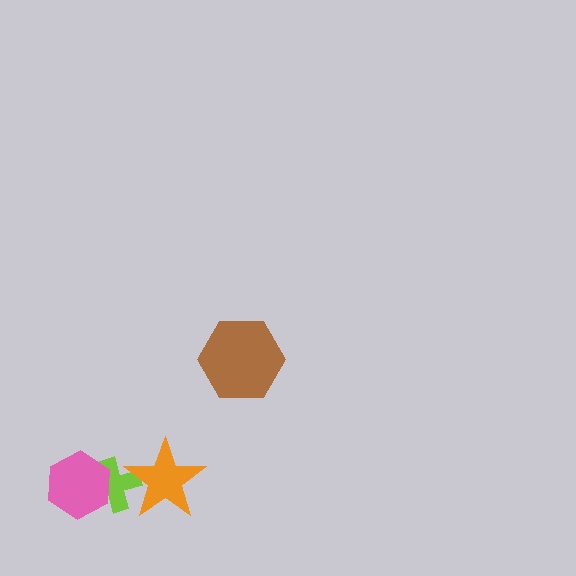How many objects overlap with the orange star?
1 object overlaps with the orange star.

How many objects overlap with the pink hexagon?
1 object overlaps with the pink hexagon.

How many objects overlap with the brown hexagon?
0 objects overlap with the brown hexagon.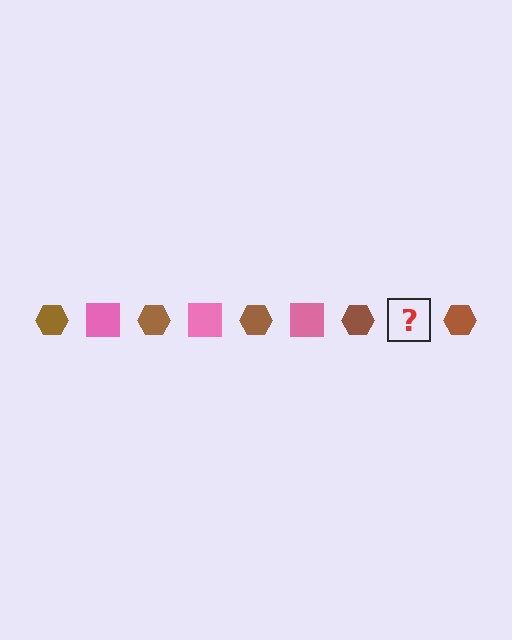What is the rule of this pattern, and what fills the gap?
The rule is that the pattern alternates between brown hexagon and pink square. The gap should be filled with a pink square.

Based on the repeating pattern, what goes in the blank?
The blank should be a pink square.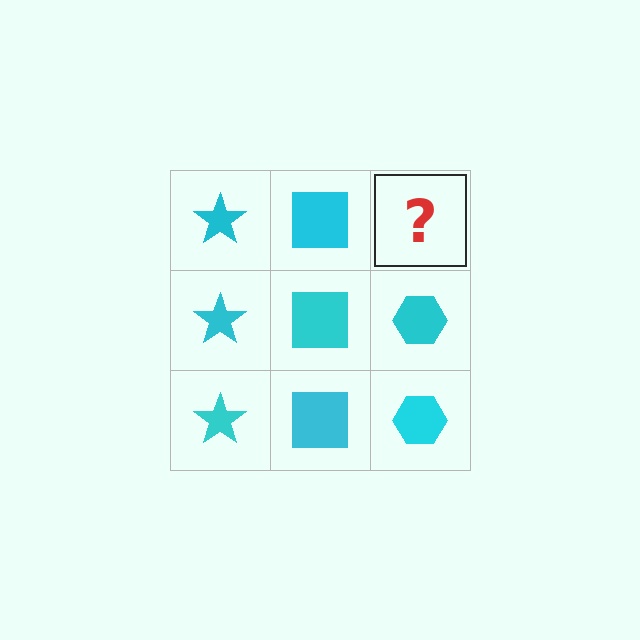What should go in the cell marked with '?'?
The missing cell should contain a cyan hexagon.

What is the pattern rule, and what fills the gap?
The rule is that each column has a consistent shape. The gap should be filled with a cyan hexagon.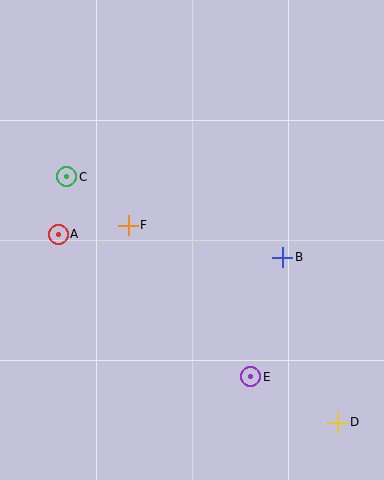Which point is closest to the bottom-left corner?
Point A is closest to the bottom-left corner.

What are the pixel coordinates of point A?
Point A is at (58, 234).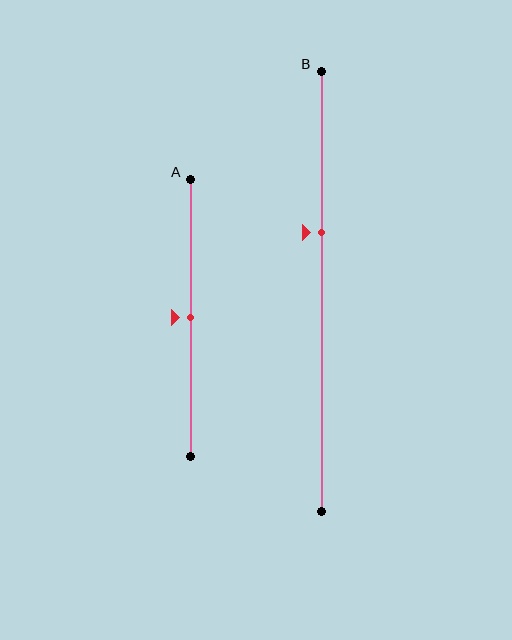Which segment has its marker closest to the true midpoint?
Segment A has its marker closest to the true midpoint.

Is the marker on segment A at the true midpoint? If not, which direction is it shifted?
Yes, the marker on segment A is at the true midpoint.